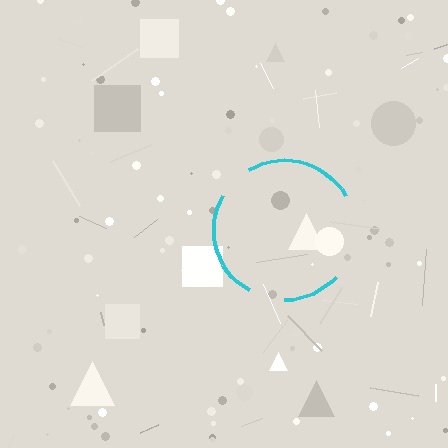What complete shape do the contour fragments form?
The contour fragments form a circle.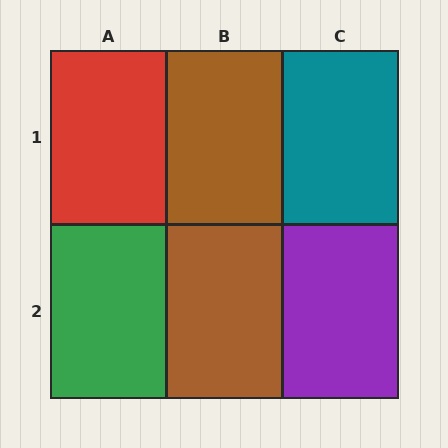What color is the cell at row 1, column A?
Red.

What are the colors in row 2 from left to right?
Green, brown, purple.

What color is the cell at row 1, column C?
Teal.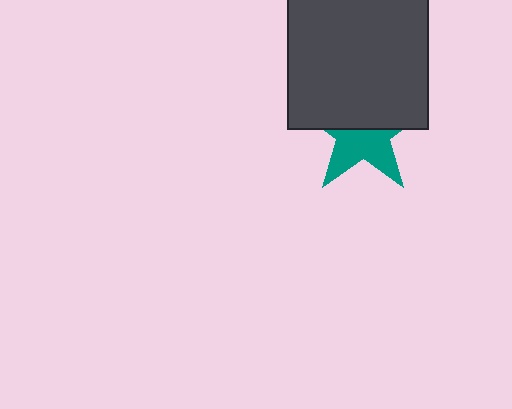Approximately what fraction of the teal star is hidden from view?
Roughly 52% of the teal star is hidden behind the dark gray square.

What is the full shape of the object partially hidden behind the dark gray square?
The partially hidden object is a teal star.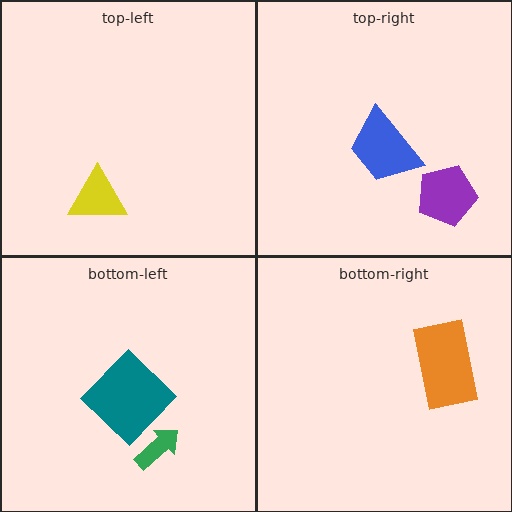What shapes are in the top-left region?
The yellow triangle.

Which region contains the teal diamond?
The bottom-left region.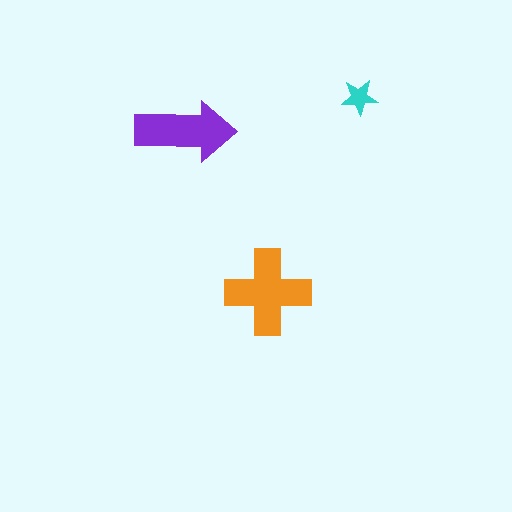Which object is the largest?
The orange cross.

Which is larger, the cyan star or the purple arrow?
The purple arrow.